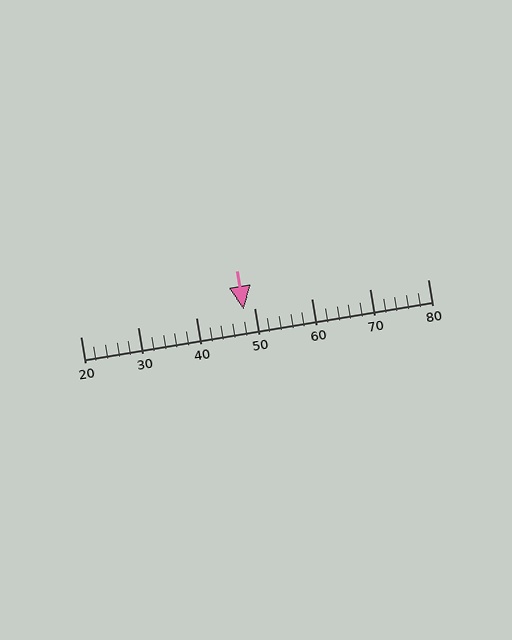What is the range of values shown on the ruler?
The ruler shows values from 20 to 80.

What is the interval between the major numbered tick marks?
The major tick marks are spaced 10 units apart.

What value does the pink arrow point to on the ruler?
The pink arrow points to approximately 48.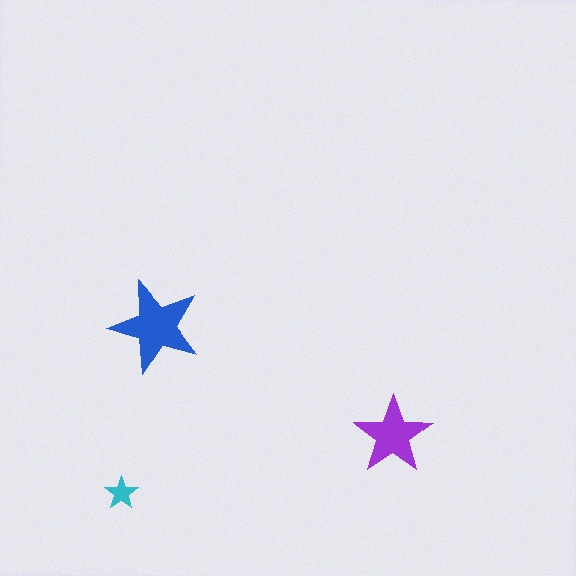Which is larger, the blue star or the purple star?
The blue one.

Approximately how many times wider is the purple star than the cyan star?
About 2.5 times wider.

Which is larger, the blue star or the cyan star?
The blue one.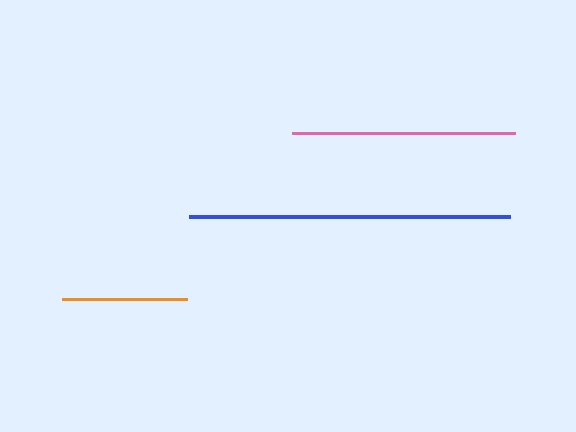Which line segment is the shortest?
The orange line is the shortest at approximately 125 pixels.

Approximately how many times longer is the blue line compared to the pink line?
The blue line is approximately 1.4 times the length of the pink line.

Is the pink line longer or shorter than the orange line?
The pink line is longer than the orange line.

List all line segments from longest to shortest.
From longest to shortest: blue, pink, orange.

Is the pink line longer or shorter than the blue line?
The blue line is longer than the pink line.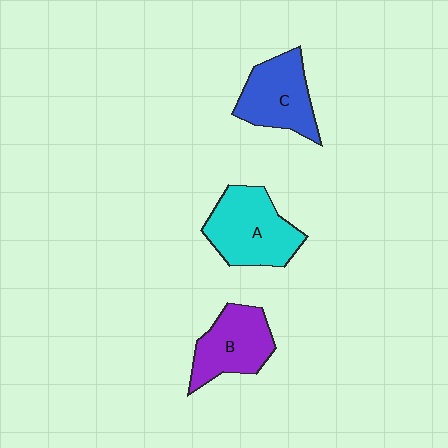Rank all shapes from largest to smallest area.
From largest to smallest: A (cyan), C (blue), B (purple).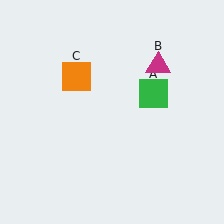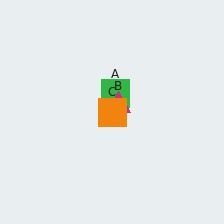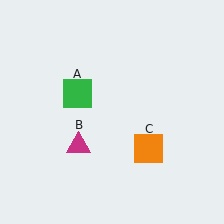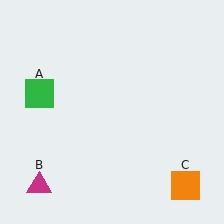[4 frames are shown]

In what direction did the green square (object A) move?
The green square (object A) moved left.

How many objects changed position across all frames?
3 objects changed position: green square (object A), magenta triangle (object B), orange square (object C).